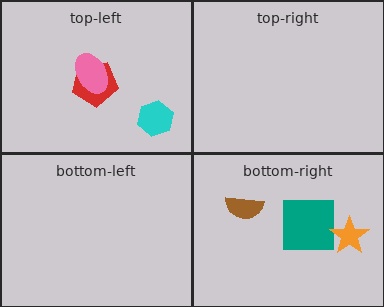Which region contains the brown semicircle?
The bottom-right region.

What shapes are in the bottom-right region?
The teal square, the brown semicircle, the orange star.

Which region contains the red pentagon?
The top-left region.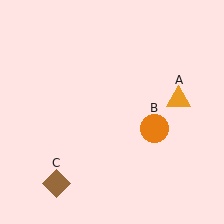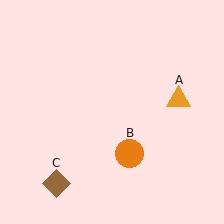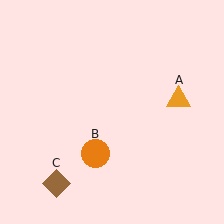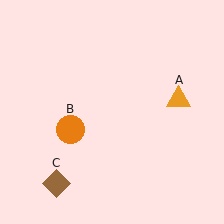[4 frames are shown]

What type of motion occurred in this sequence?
The orange circle (object B) rotated clockwise around the center of the scene.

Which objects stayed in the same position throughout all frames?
Orange triangle (object A) and brown diamond (object C) remained stationary.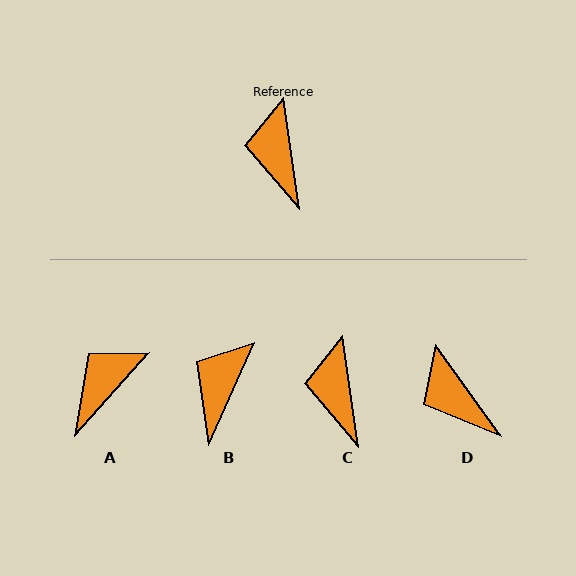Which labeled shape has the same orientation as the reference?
C.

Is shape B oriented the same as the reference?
No, it is off by about 32 degrees.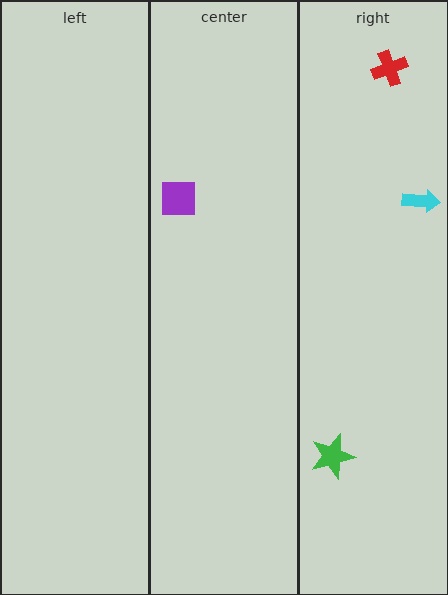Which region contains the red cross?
The right region.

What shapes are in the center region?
The purple square.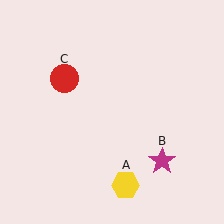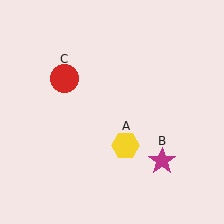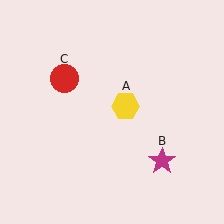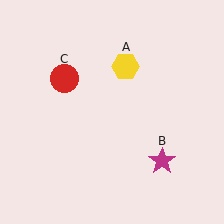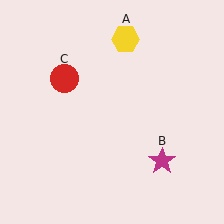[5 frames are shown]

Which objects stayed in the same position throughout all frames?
Magenta star (object B) and red circle (object C) remained stationary.